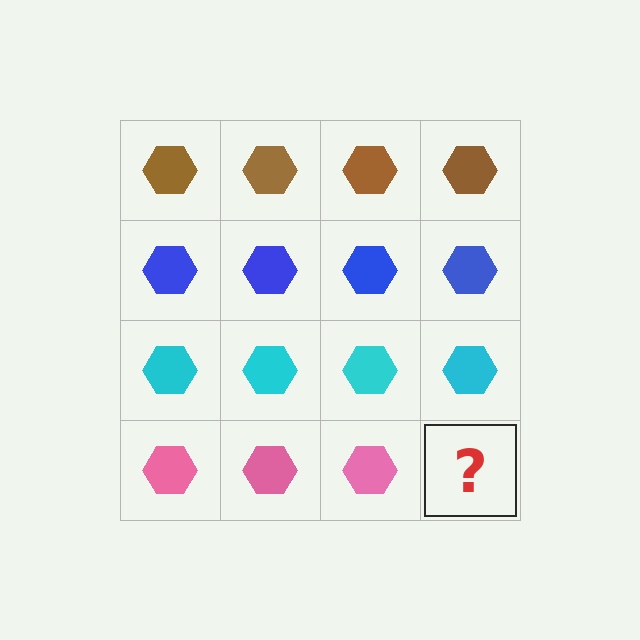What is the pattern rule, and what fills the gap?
The rule is that each row has a consistent color. The gap should be filled with a pink hexagon.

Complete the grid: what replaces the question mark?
The question mark should be replaced with a pink hexagon.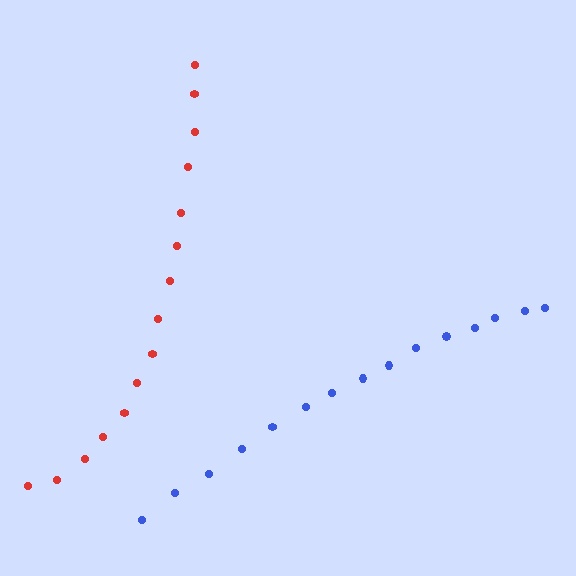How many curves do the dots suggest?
There are 2 distinct paths.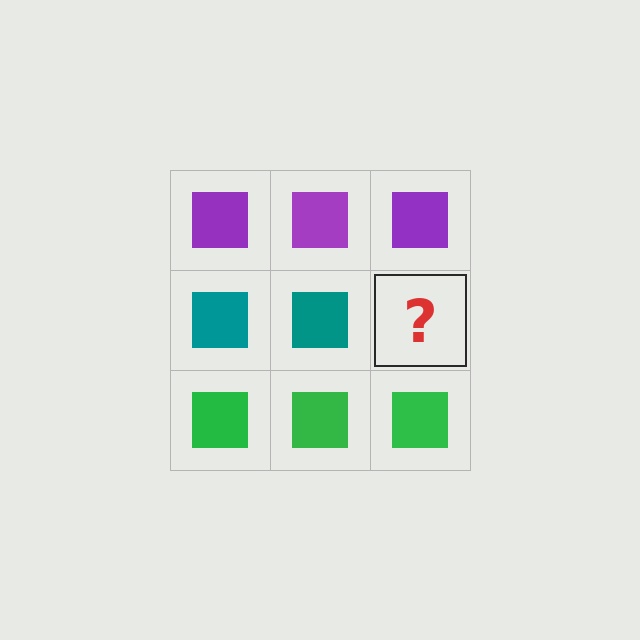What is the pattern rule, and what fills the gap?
The rule is that each row has a consistent color. The gap should be filled with a teal square.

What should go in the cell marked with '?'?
The missing cell should contain a teal square.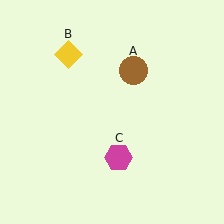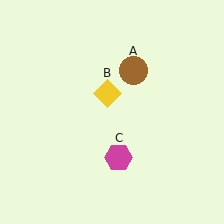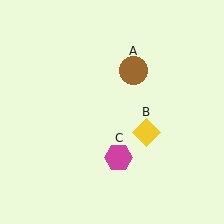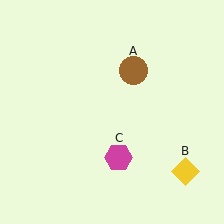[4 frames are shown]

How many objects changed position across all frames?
1 object changed position: yellow diamond (object B).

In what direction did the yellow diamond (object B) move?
The yellow diamond (object B) moved down and to the right.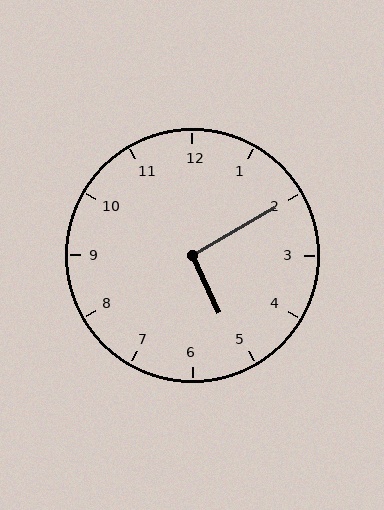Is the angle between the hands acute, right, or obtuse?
It is right.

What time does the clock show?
5:10.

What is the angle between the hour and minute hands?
Approximately 95 degrees.